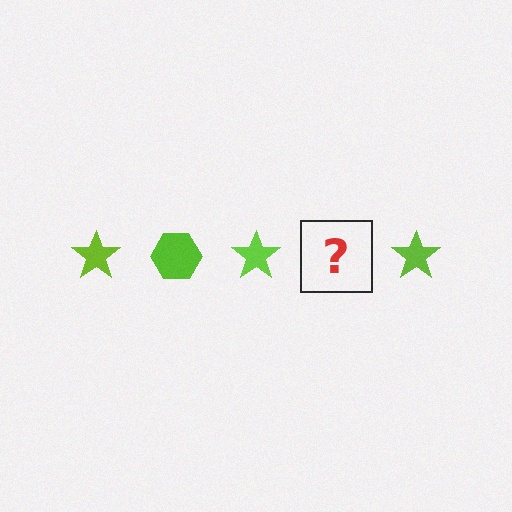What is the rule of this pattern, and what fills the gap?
The rule is that the pattern cycles through star, hexagon shapes in lime. The gap should be filled with a lime hexagon.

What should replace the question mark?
The question mark should be replaced with a lime hexagon.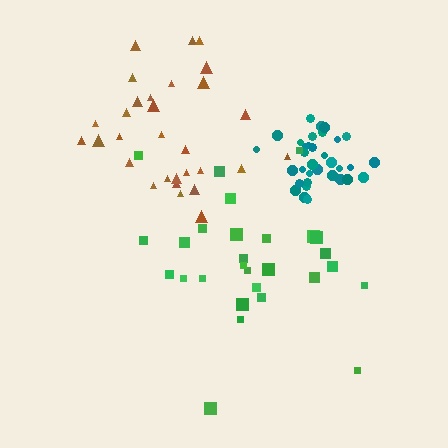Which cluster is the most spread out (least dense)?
Green.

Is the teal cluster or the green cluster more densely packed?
Teal.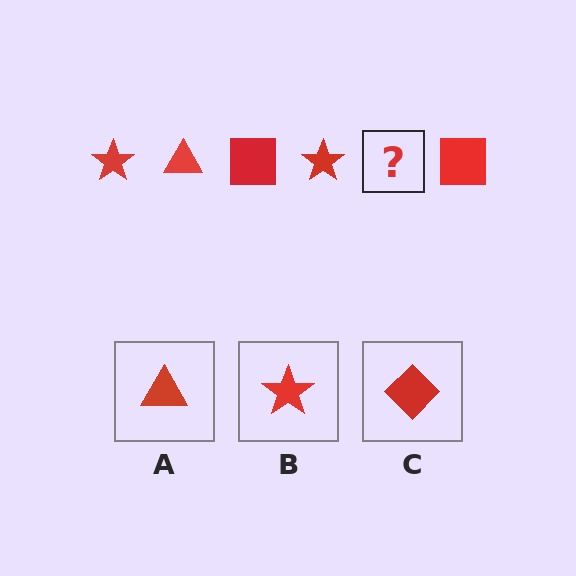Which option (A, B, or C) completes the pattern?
A.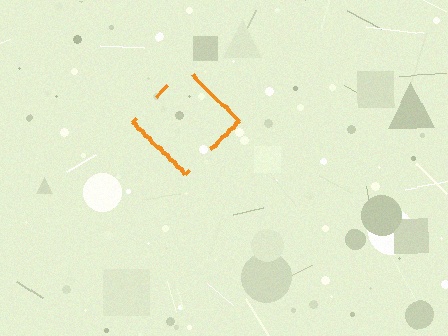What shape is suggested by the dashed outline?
The dashed outline suggests a diamond.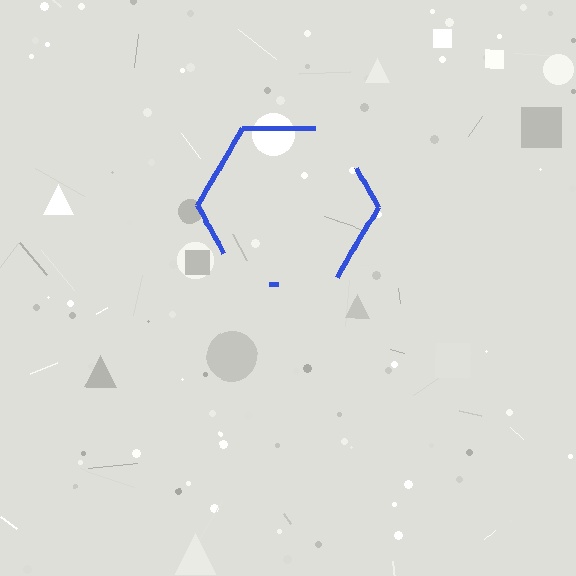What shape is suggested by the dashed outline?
The dashed outline suggests a hexagon.